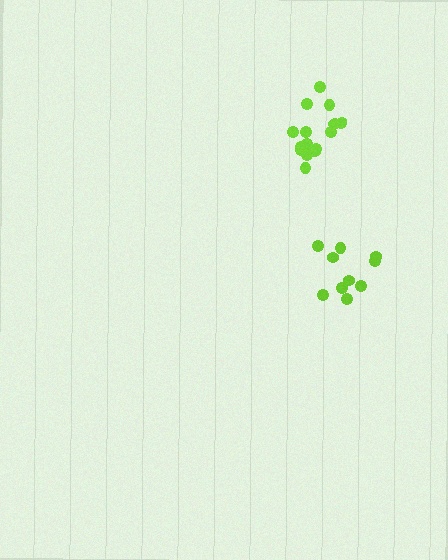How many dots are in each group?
Group 1: 15 dots, Group 2: 10 dots (25 total).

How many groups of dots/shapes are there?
There are 2 groups.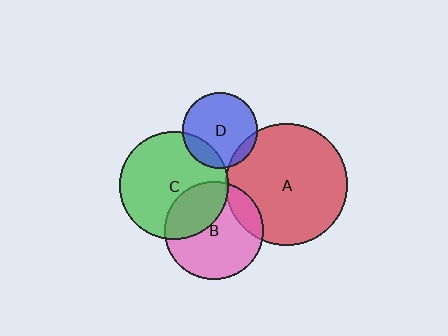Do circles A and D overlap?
Yes.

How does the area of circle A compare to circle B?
Approximately 1.5 times.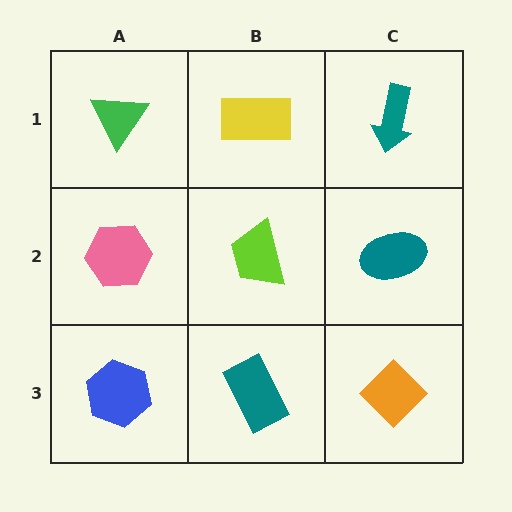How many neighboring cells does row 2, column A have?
3.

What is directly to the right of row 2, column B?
A teal ellipse.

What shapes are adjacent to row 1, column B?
A lime trapezoid (row 2, column B), a green triangle (row 1, column A), a teal arrow (row 1, column C).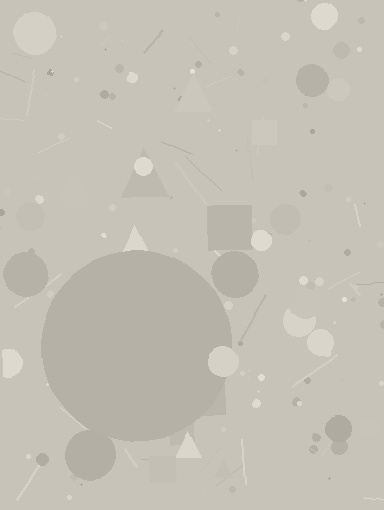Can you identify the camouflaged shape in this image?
The camouflaged shape is a circle.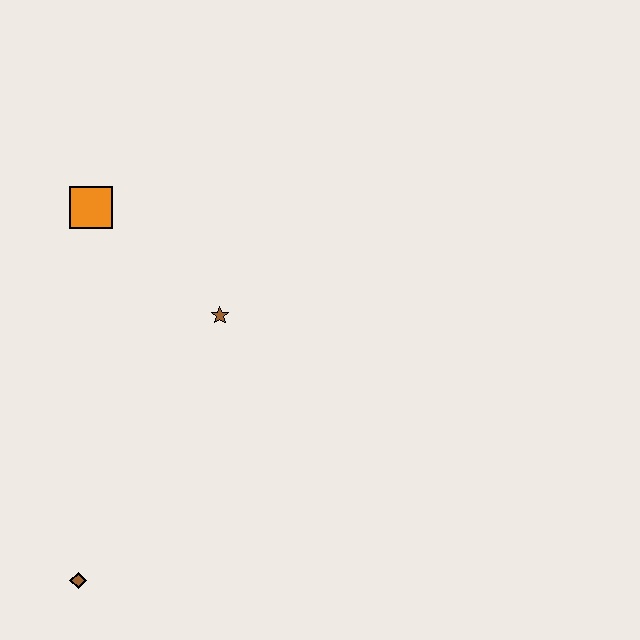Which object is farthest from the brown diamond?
The orange square is farthest from the brown diamond.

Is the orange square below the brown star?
No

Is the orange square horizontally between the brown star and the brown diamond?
Yes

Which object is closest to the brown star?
The orange square is closest to the brown star.